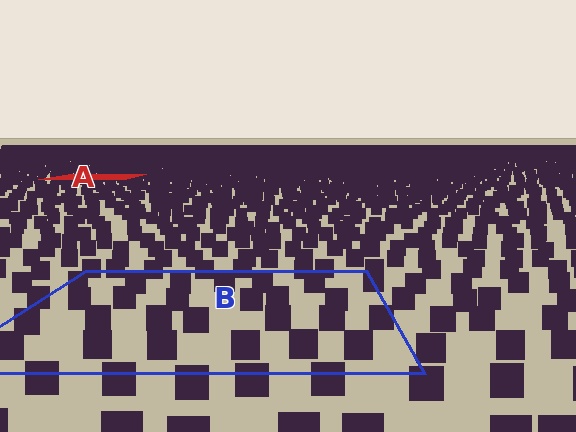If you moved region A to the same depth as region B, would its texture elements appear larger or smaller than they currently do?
They would appear larger. At a closer depth, the same texture elements are projected at a bigger on-screen size.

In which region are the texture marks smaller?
The texture marks are smaller in region A, because it is farther away.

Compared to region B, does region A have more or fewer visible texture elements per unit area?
Region A has more texture elements per unit area — they are packed more densely because it is farther away.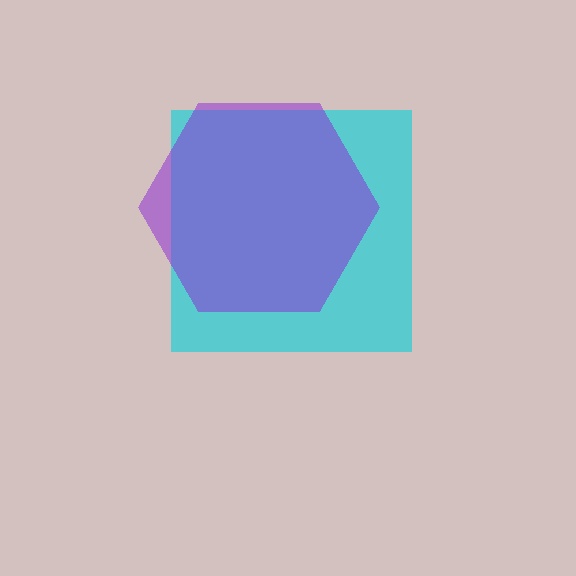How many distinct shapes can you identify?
There are 2 distinct shapes: a cyan square, a purple hexagon.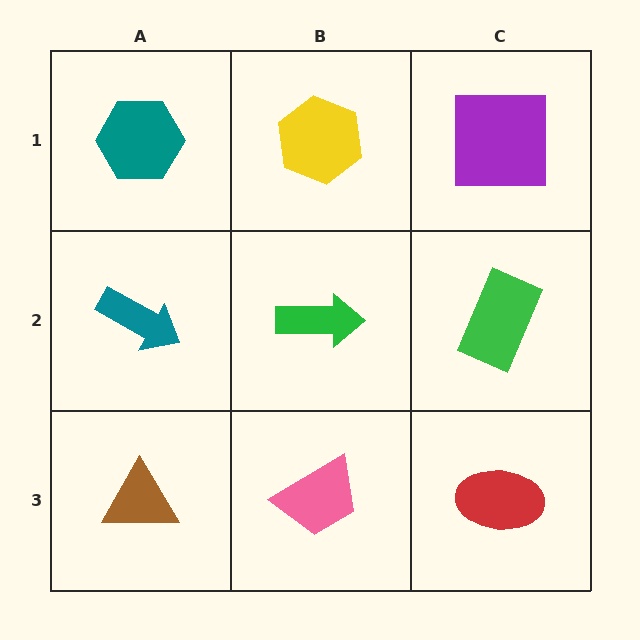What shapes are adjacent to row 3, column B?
A green arrow (row 2, column B), a brown triangle (row 3, column A), a red ellipse (row 3, column C).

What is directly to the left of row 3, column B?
A brown triangle.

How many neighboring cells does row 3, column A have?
2.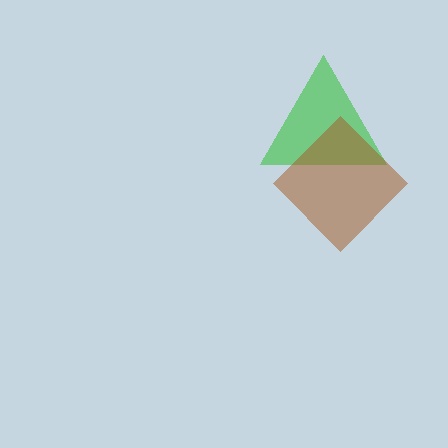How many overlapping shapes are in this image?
There are 2 overlapping shapes in the image.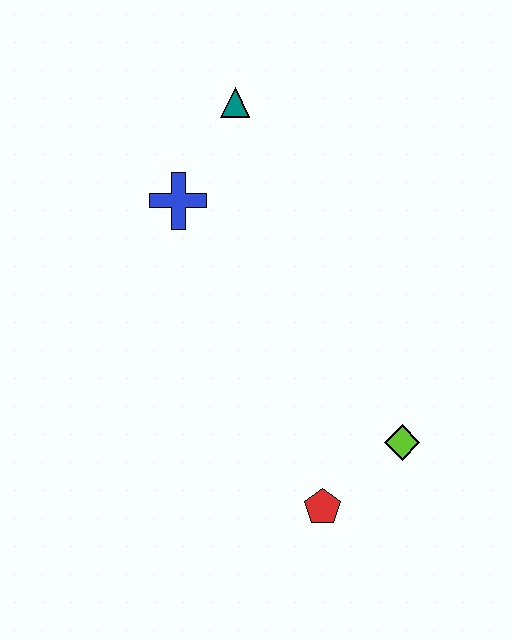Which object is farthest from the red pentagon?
The teal triangle is farthest from the red pentagon.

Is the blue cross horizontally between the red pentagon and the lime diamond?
No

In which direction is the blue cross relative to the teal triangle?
The blue cross is below the teal triangle.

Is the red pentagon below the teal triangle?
Yes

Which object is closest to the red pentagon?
The lime diamond is closest to the red pentagon.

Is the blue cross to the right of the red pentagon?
No